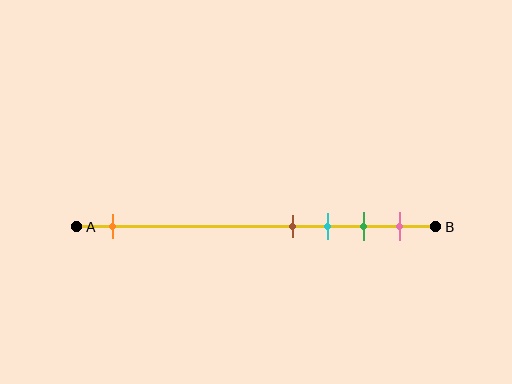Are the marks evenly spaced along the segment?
No, the marks are not evenly spaced.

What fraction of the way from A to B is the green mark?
The green mark is approximately 80% (0.8) of the way from A to B.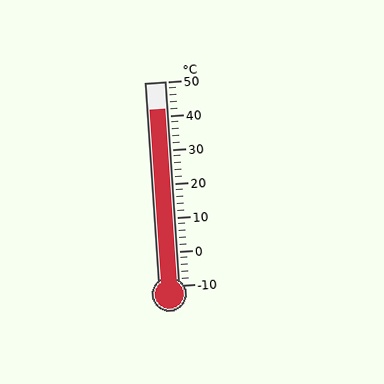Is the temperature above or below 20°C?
The temperature is above 20°C.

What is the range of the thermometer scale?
The thermometer scale ranges from -10°C to 50°C.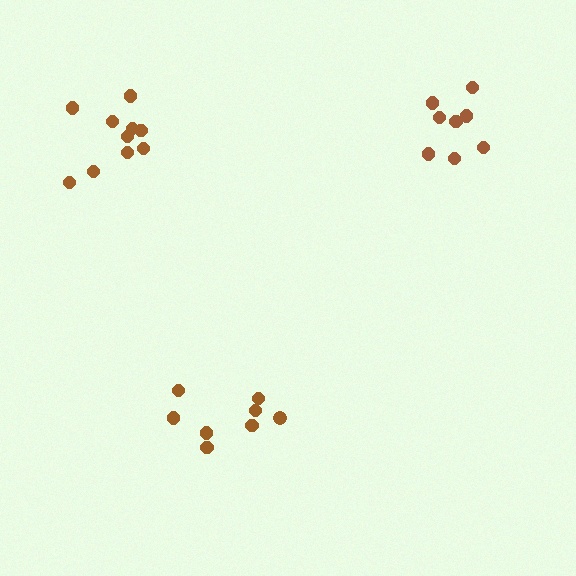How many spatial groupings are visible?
There are 3 spatial groupings.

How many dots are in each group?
Group 1: 10 dots, Group 2: 8 dots, Group 3: 8 dots (26 total).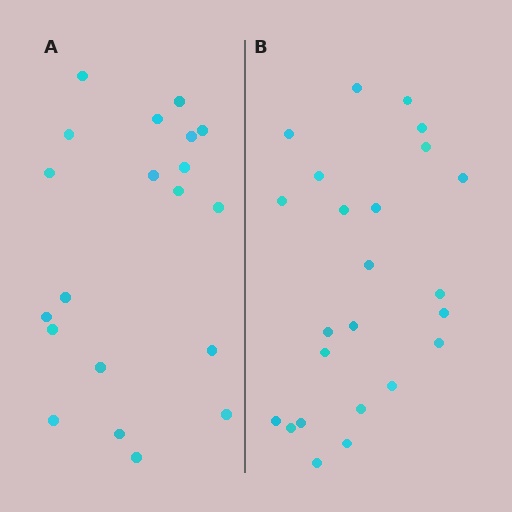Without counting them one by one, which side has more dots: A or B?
Region B (the right region) has more dots.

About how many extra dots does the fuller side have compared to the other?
Region B has about 4 more dots than region A.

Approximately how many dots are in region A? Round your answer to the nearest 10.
About 20 dots.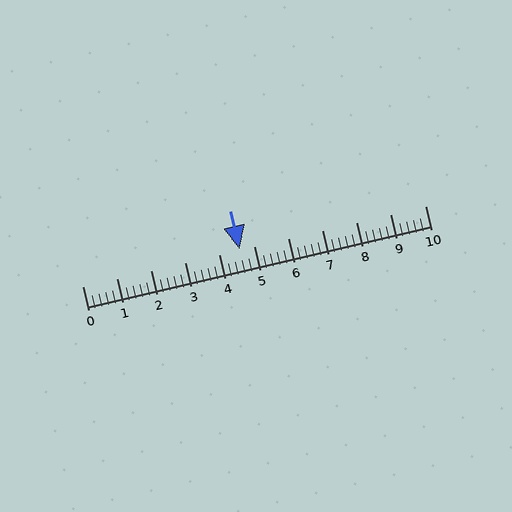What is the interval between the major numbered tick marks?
The major tick marks are spaced 1 units apart.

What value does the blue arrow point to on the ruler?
The blue arrow points to approximately 4.6.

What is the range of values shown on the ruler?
The ruler shows values from 0 to 10.